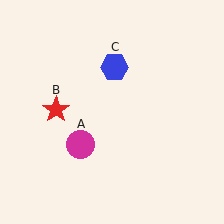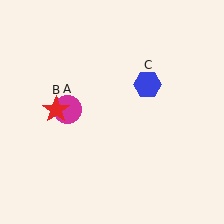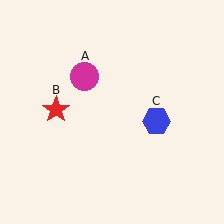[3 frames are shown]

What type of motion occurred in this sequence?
The magenta circle (object A), blue hexagon (object C) rotated clockwise around the center of the scene.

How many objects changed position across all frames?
2 objects changed position: magenta circle (object A), blue hexagon (object C).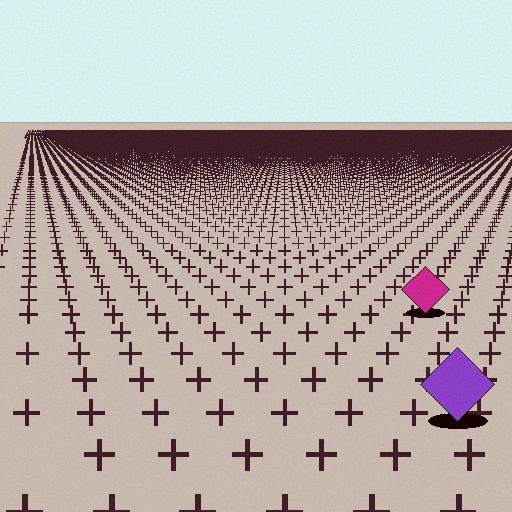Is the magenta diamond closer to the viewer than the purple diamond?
No. The purple diamond is closer — you can tell from the texture gradient: the ground texture is coarser near it.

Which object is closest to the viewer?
The purple diamond is closest. The texture marks near it are larger and more spread out.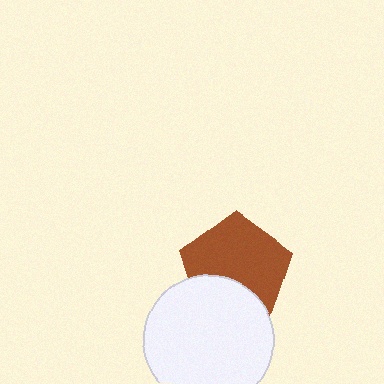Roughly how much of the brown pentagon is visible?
Most of it is visible (roughly 68%).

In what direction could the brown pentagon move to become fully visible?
The brown pentagon could move up. That would shift it out from behind the white circle entirely.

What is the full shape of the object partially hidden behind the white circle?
The partially hidden object is a brown pentagon.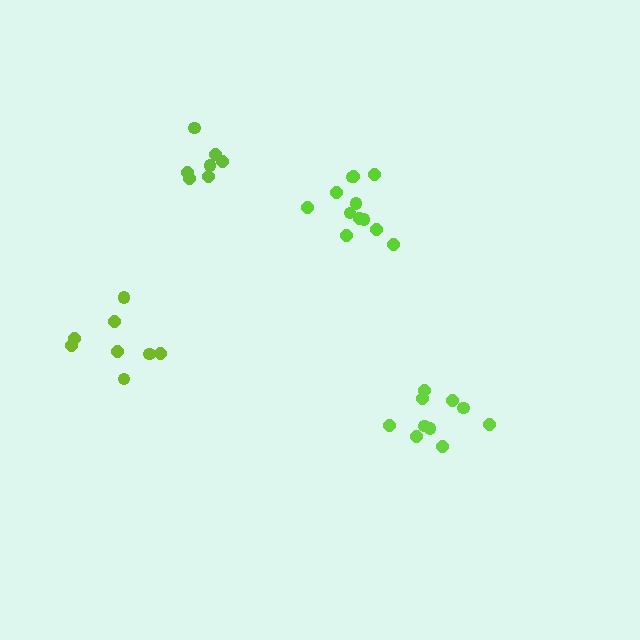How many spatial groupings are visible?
There are 4 spatial groupings.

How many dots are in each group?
Group 1: 7 dots, Group 2: 10 dots, Group 3: 12 dots, Group 4: 8 dots (37 total).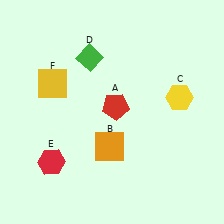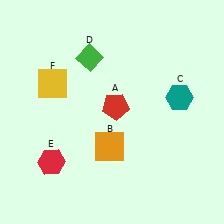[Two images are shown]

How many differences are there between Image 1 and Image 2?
There is 1 difference between the two images.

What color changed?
The hexagon (C) changed from yellow in Image 1 to teal in Image 2.